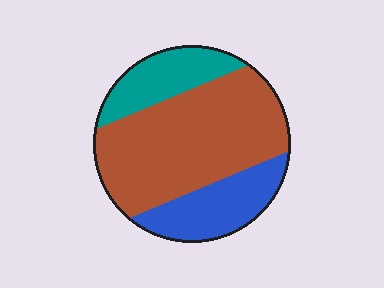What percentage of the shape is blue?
Blue takes up less than a quarter of the shape.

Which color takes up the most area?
Brown, at roughly 60%.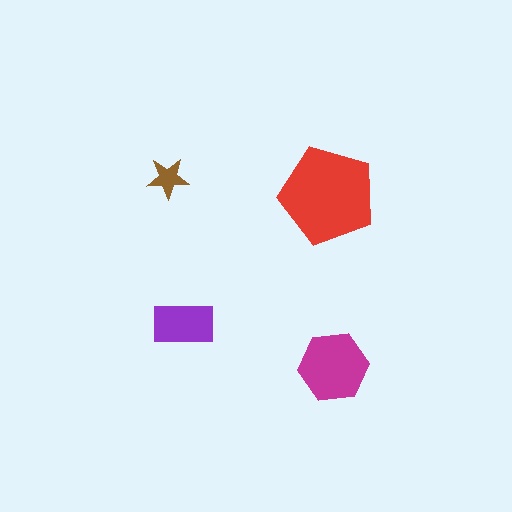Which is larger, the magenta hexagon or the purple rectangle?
The magenta hexagon.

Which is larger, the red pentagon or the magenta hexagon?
The red pentagon.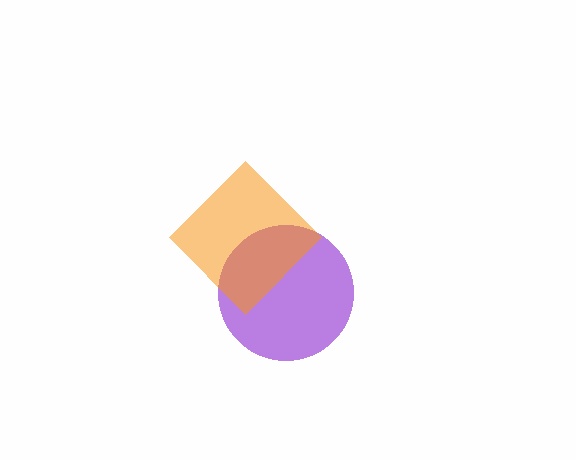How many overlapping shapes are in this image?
There are 2 overlapping shapes in the image.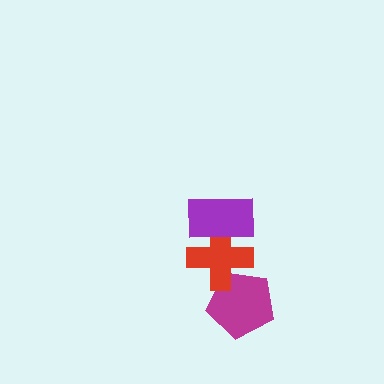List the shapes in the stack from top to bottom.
From top to bottom: the purple rectangle, the red cross, the magenta pentagon.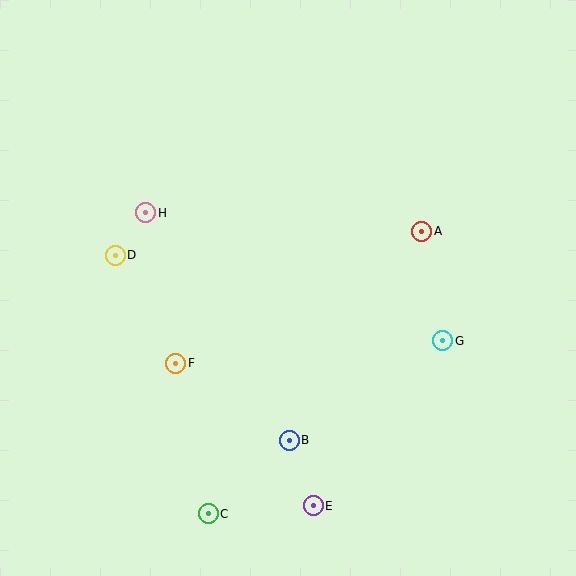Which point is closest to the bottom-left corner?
Point C is closest to the bottom-left corner.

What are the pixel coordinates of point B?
Point B is at (289, 440).